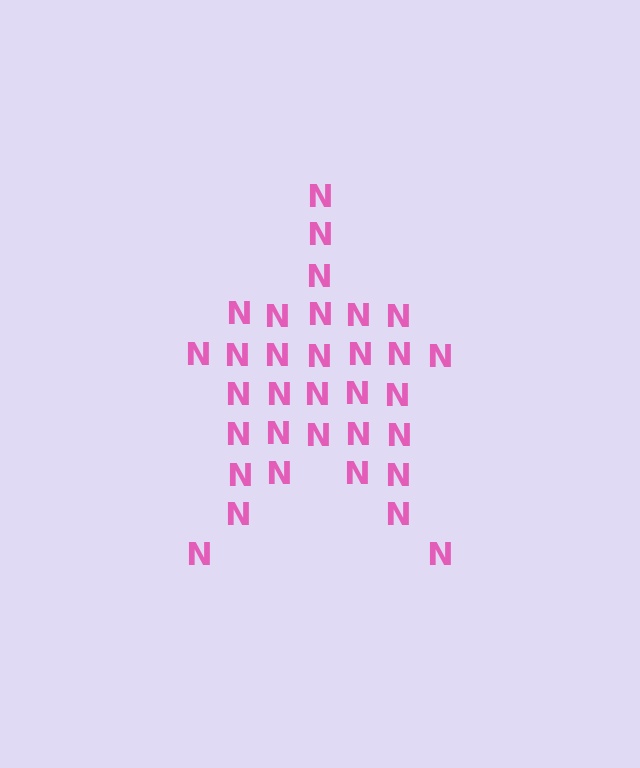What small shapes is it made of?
It is made of small letter N's.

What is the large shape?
The large shape is a star.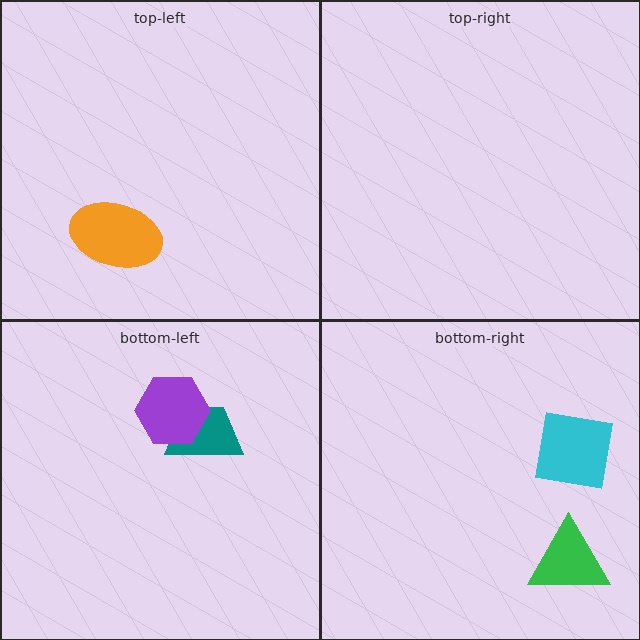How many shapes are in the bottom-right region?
2.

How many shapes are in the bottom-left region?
2.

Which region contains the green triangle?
The bottom-right region.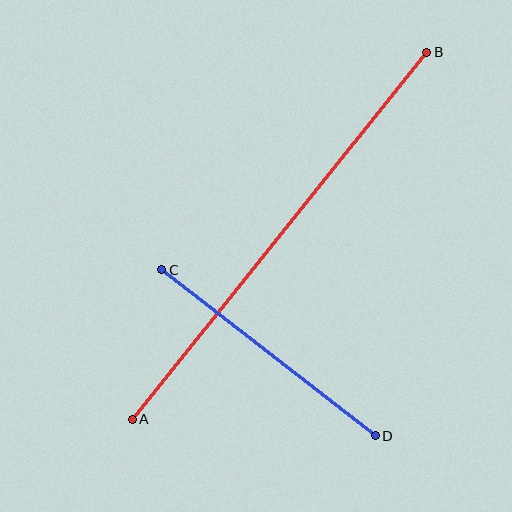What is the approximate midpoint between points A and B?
The midpoint is at approximately (279, 236) pixels.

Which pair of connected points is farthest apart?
Points A and B are farthest apart.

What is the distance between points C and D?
The distance is approximately 270 pixels.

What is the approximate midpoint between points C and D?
The midpoint is at approximately (268, 353) pixels.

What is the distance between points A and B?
The distance is approximately 471 pixels.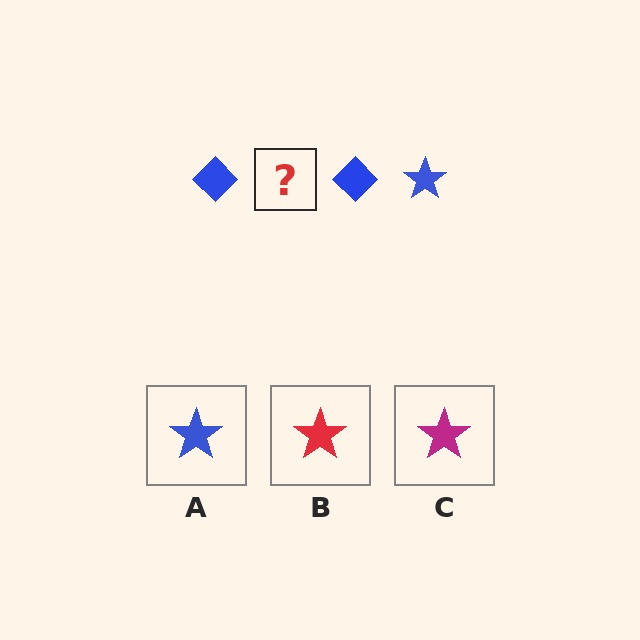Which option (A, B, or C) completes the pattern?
A.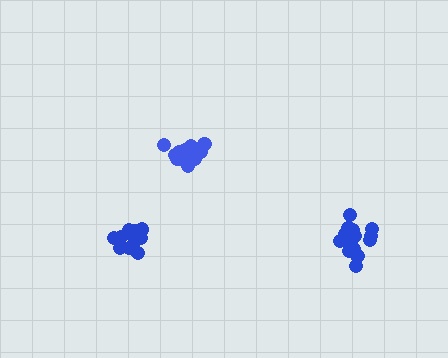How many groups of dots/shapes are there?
There are 3 groups.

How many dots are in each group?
Group 1: 15 dots, Group 2: 13 dots, Group 3: 16 dots (44 total).